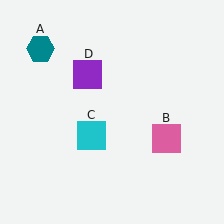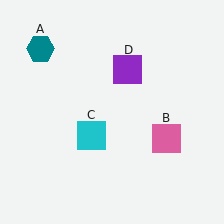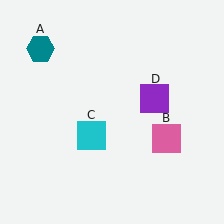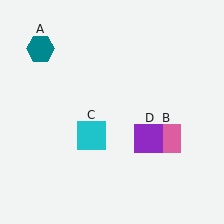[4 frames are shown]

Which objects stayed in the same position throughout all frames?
Teal hexagon (object A) and pink square (object B) and cyan square (object C) remained stationary.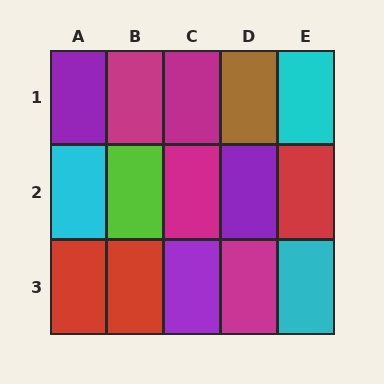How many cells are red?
3 cells are red.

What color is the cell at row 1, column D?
Brown.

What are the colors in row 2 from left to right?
Cyan, lime, magenta, purple, red.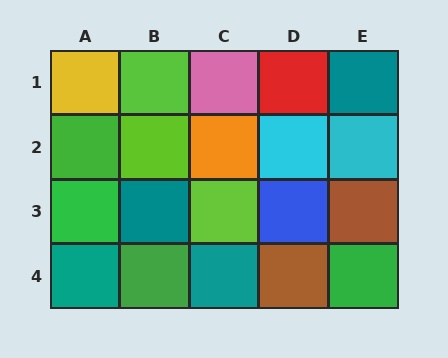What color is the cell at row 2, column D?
Cyan.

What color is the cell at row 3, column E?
Brown.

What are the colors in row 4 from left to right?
Teal, green, teal, brown, green.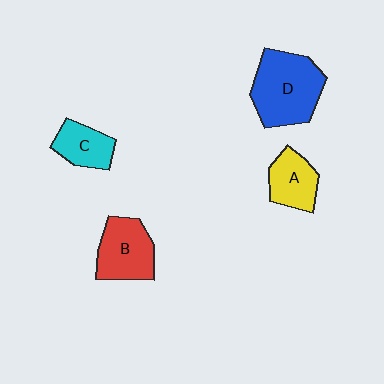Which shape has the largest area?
Shape D (blue).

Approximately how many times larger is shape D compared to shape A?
Approximately 1.8 times.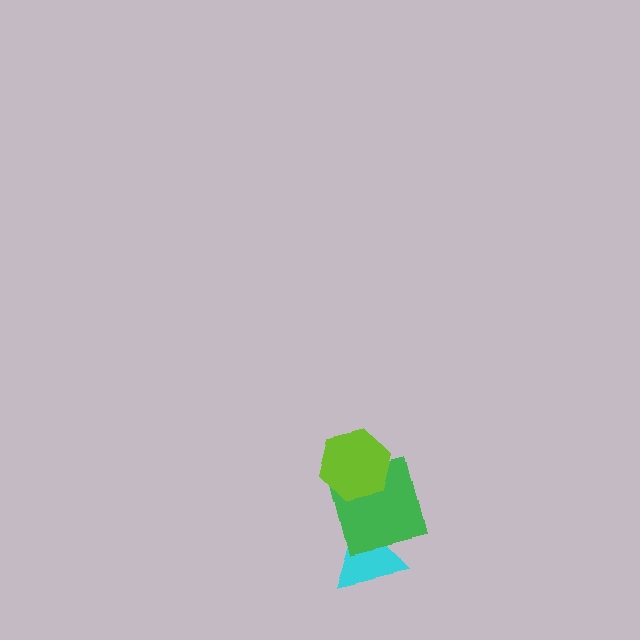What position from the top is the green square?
The green square is 2nd from the top.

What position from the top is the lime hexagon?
The lime hexagon is 1st from the top.